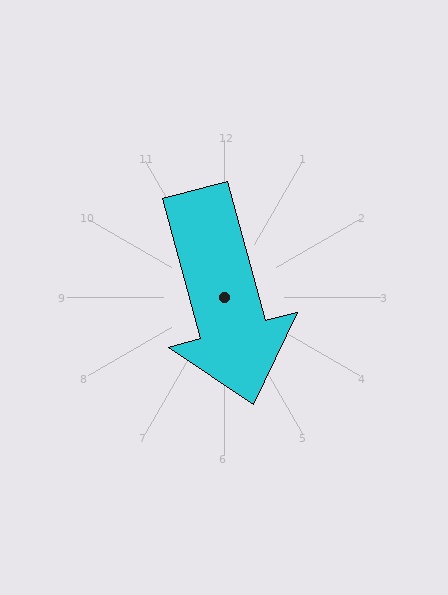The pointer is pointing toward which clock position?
Roughly 5 o'clock.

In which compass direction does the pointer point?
South.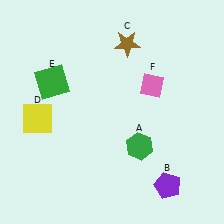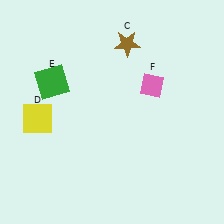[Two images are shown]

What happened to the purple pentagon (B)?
The purple pentagon (B) was removed in Image 2. It was in the bottom-right area of Image 1.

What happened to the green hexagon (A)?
The green hexagon (A) was removed in Image 2. It was in the bottom-right area of Image 1.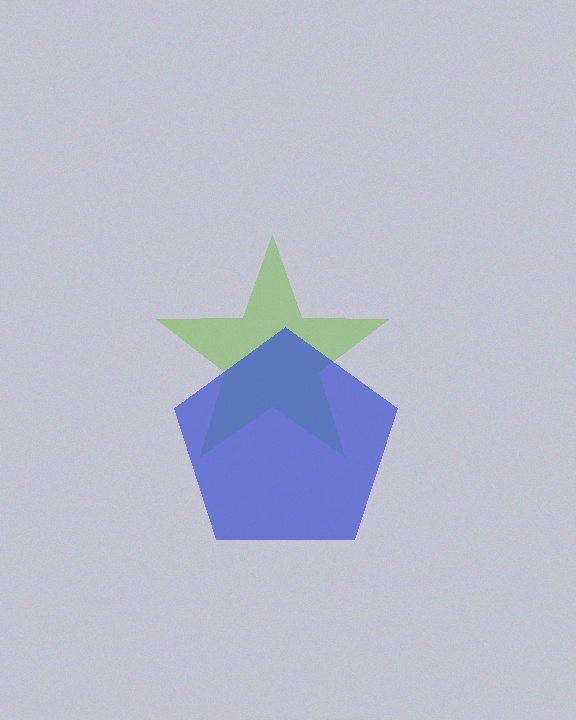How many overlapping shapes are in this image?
There are 2 overlapping shapes in the image.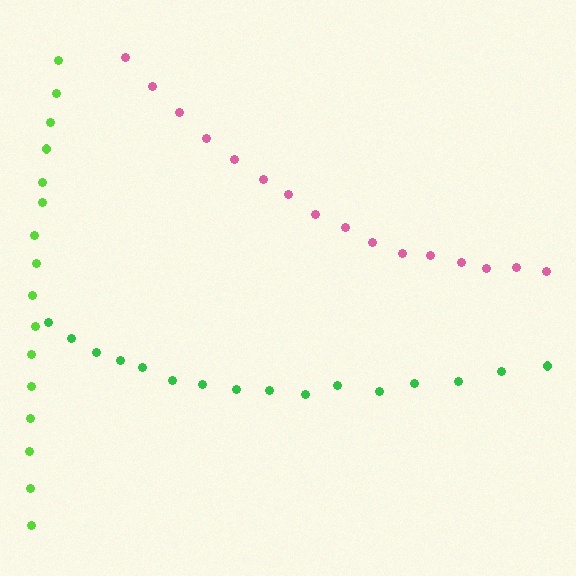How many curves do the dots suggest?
There are 3 distinct paths.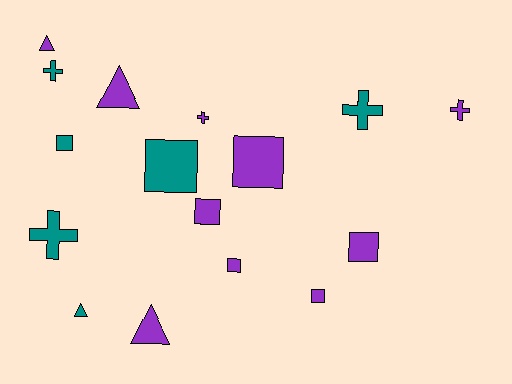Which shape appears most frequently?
Square, with 7 objects.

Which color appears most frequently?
Purple, with 10 objects.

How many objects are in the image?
There are 16 objects.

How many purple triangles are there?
There are 3 purple triangles.